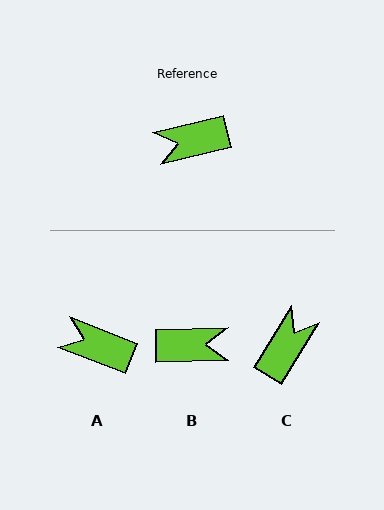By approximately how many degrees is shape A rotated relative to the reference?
Approximately 35 degrees clockwise.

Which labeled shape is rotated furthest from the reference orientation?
B, about 168 degrees away.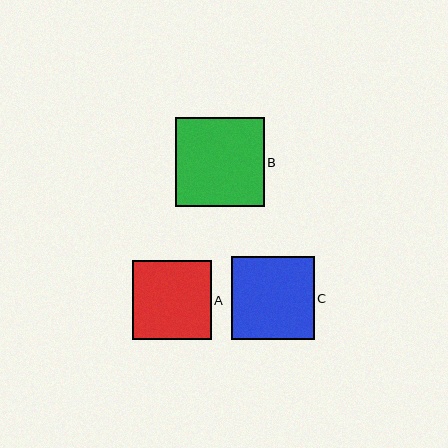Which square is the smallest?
Square A is the smallest with a size of approximately 78 pixels.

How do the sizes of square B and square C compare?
Square B and square C are approximately the same size.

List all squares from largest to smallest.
From largest to smallest: B, C, A.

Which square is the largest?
Square B is the largest with a size of approximately 89 pixels.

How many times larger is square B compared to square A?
Square B is approximately 1.1 times the size of square A.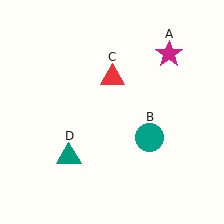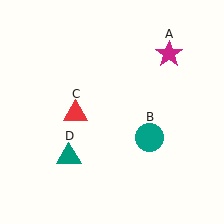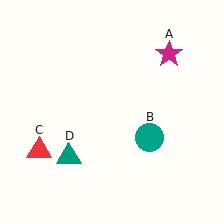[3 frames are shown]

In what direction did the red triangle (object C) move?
The red triangle (object C) moved down and to the left.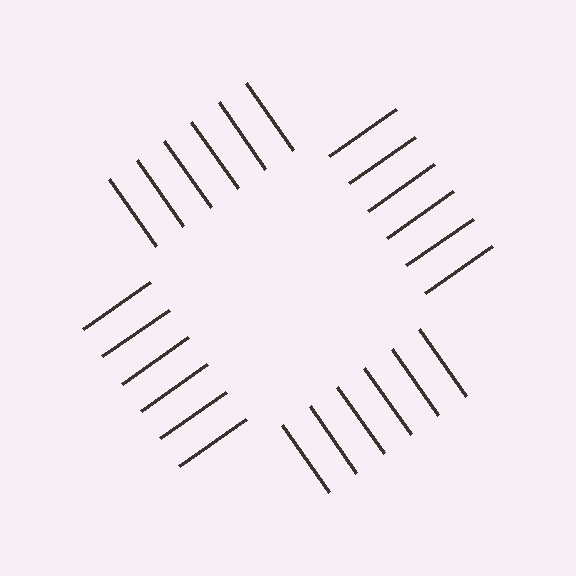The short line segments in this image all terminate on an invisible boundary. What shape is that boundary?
An illusory square — the line segments terminate on its edges but no continuous stroke is drawn.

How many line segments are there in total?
24 — 6 along each of the 4 edges.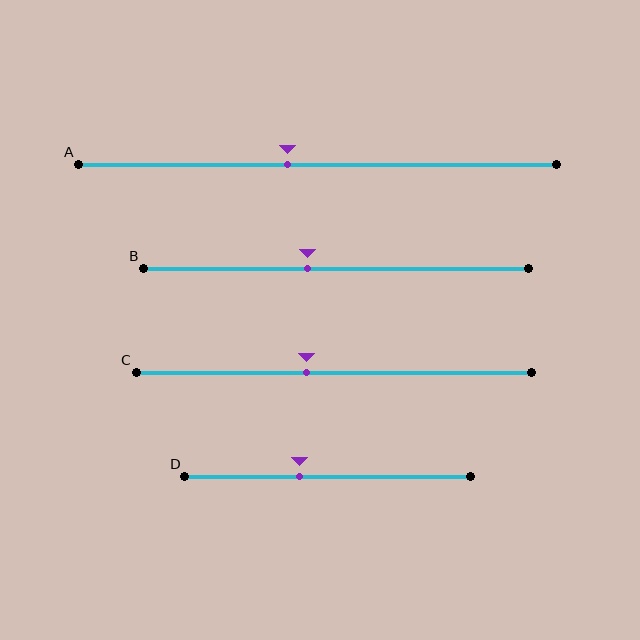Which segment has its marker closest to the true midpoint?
Segment A has its marker closest to the true midpoint.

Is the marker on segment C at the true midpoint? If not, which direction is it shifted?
No, the marker on segment C is shifted to the left by about 7% of the segment length.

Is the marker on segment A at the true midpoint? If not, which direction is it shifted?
No, the marker on segment A is shifted to the left by about 6% of the segment length.